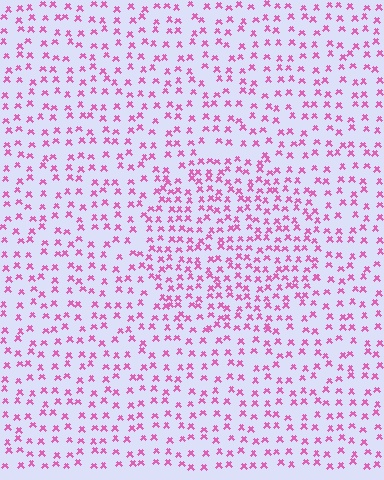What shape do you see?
I see a circle.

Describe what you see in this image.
The image contains small pink elements arranged at two different densities. A circle-shaped region is visible where the elements are more densely packed than the surrounding area.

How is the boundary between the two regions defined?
The boundary is defined by a change in element density (approximately 1.6x ratio). All elements are the same color, size, and shape.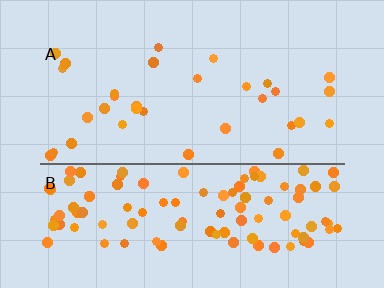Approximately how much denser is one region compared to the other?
Approximately 3.6× — region B over region A.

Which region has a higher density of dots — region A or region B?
B (the bottom).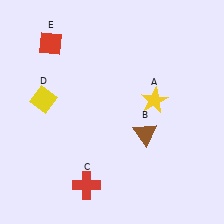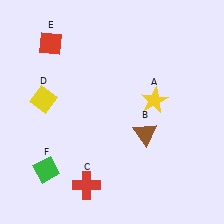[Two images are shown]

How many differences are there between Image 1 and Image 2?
There is 1 difference between the two images.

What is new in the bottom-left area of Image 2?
A green diamond (F) was added in the bottom-left area of Image 2.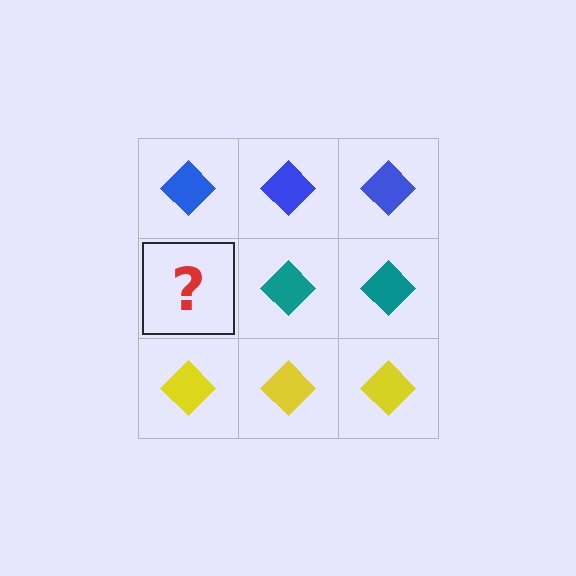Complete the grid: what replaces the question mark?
The question mark should be replaced with a teal diamond.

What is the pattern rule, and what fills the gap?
The rule is that each row has a consistent color. The gap should be filled with a teal diamond.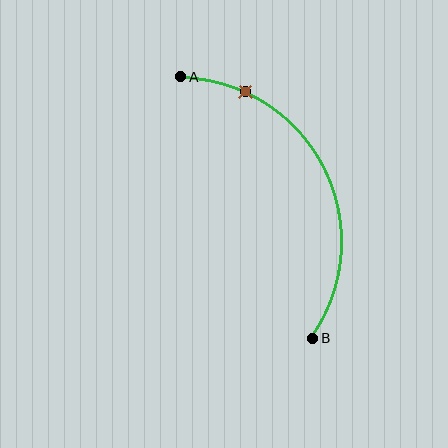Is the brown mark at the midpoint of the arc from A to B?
No. The brown mark lies on the arc but is closer to endpoint A. The arc midpoint would be at the point on the curve equidistant along the arc from both A and B.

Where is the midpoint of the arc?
The arc midpoint is the point on the curve farthest from the straight line joining A and B. It sits to the right of that line.